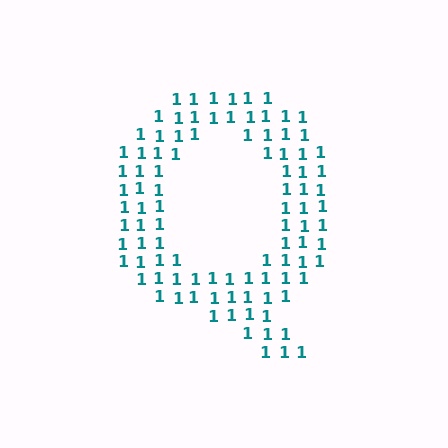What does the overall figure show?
The overall figure shows the letter Q.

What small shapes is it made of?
It is made of small digit 1's.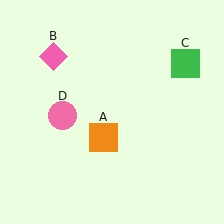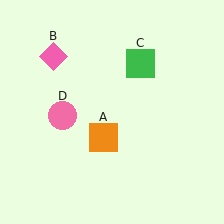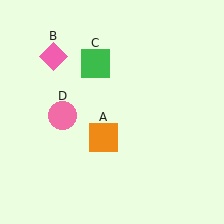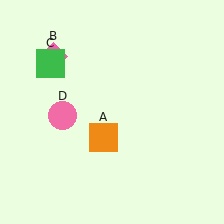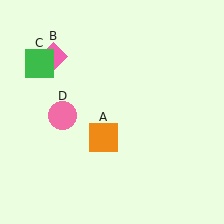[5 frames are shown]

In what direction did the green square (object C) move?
The green square (object C) moved left.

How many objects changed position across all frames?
1 object changed position: green square (object C).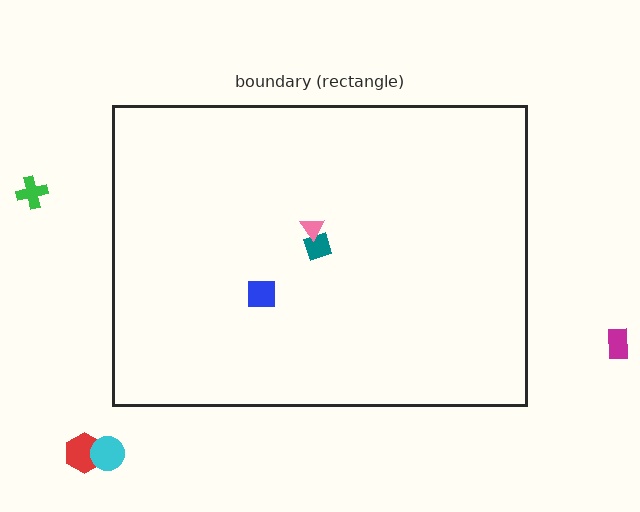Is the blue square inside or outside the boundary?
Inside.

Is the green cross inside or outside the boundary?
Outside.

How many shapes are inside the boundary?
3 inside, 4 outside.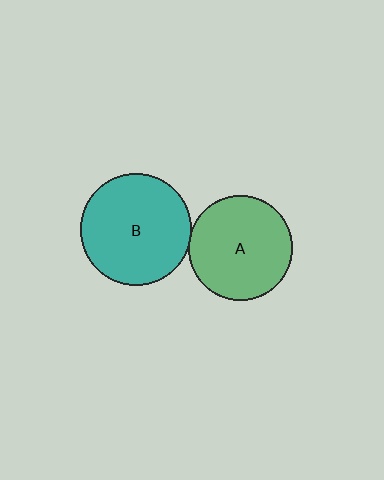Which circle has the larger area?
Circle B (teal).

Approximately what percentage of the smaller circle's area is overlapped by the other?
Approximately 5%.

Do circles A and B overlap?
Yes.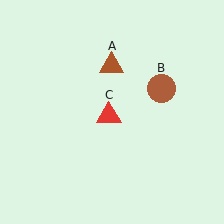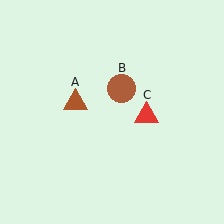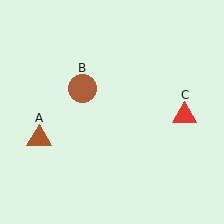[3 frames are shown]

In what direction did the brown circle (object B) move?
The brown circle (object B) moved left.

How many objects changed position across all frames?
3 objects changed position: brown triangle (object A), brown circle (object B), red triangle (object C).